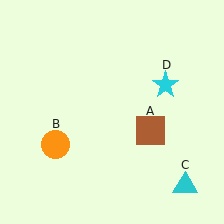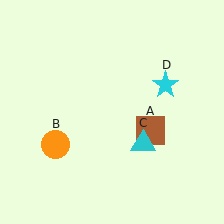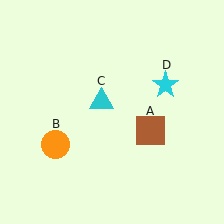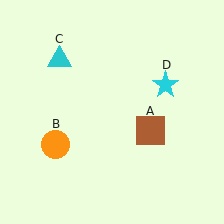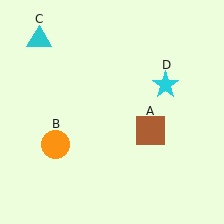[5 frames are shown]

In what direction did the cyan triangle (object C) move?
The cyan triangle (object C) moved up and to the left.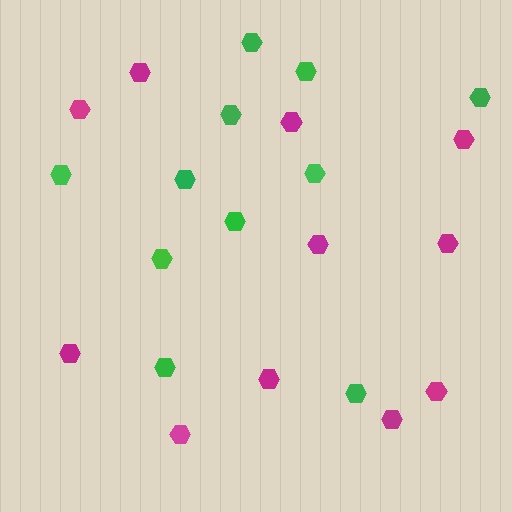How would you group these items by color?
There are 2 groups: one group of magenta hexagons (11) and one group of green hexagons (11).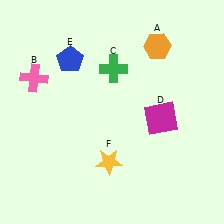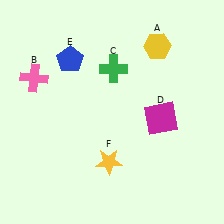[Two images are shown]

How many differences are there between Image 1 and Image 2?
There is 1 difference between the two images.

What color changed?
The hexagon (A) changed from orange in Image 1 to yellow in Image 2.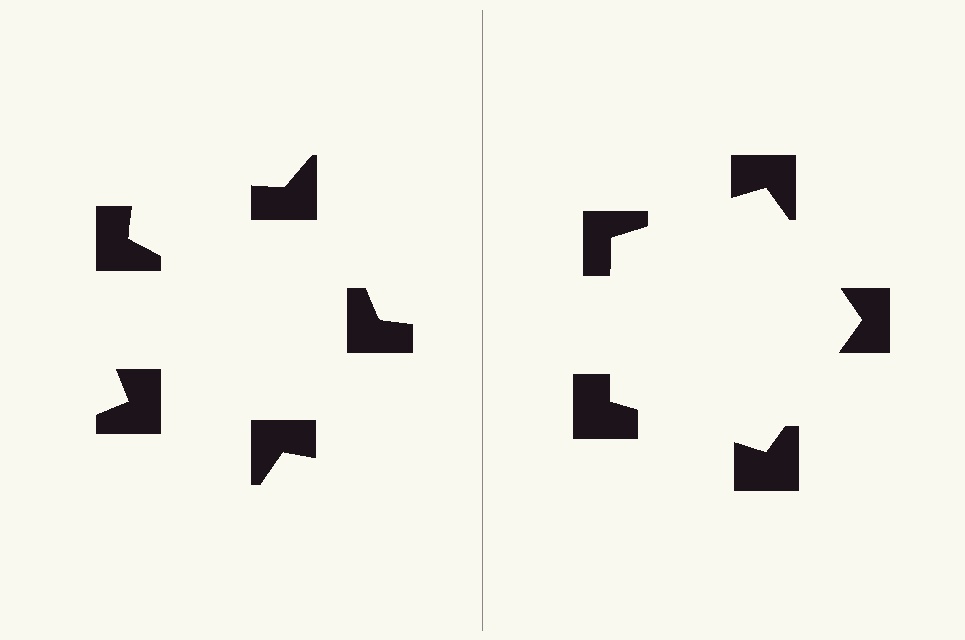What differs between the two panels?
The notched squares are positioned identically on both sides; only the wedge orientations differ. On the right they align to a pentagon; on the left they are misaligned.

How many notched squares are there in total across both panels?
10 — 5 on each side.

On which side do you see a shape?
An illusory pentagon appears on the right side. On the left side the wedge cuts are rotated, so no coherent shape forms.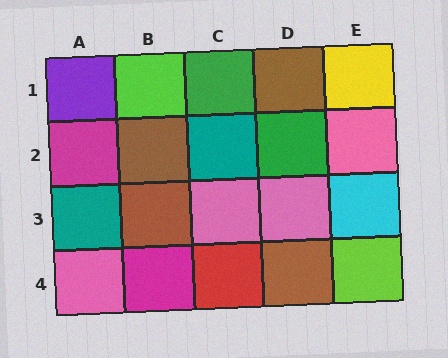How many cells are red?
1 cell is red.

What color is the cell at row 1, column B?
Lime.